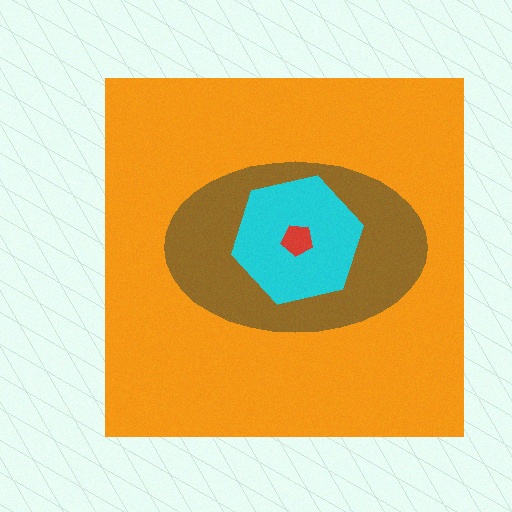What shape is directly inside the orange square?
The brown ellipse.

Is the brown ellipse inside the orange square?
Yes.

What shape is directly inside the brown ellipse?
The cyan hexagon.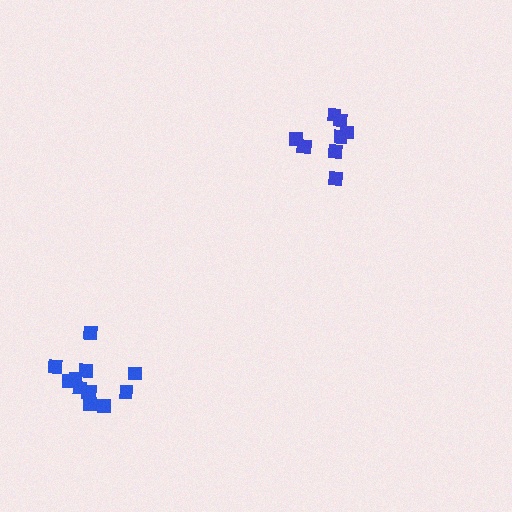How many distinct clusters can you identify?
There are 2 distinct clusters.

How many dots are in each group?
Group 1: 9 dots, Group 2: 12 dots (21 total).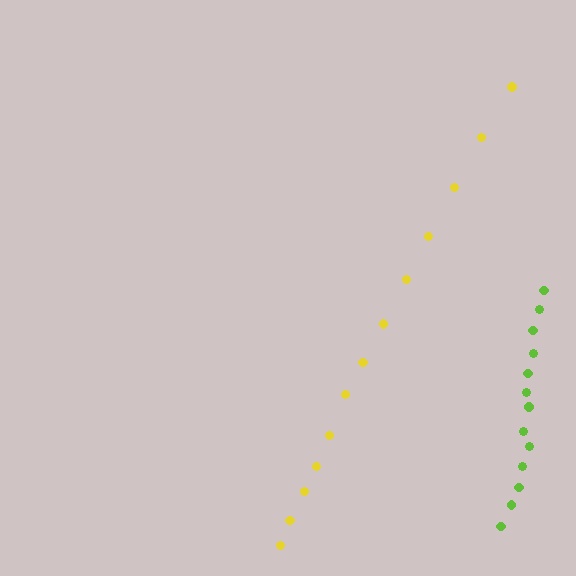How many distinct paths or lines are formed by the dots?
There are 2 distinct paths.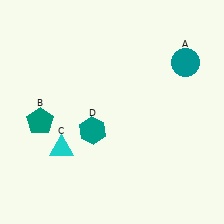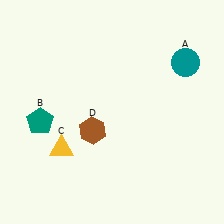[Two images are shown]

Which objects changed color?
C changed from cyan to yellow. D changed from teal to brown.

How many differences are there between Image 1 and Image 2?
There are 2 differences between the two images.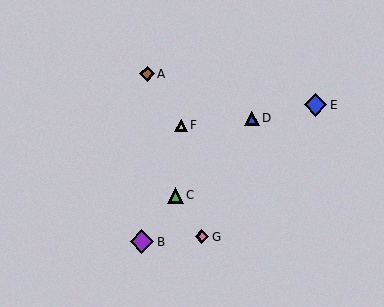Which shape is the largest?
The purple diamond (labeled B) is the largest.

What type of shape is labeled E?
Shape E is a blue diamond.